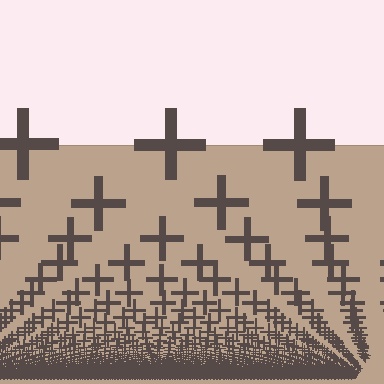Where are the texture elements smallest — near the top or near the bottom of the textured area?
Near the bottom.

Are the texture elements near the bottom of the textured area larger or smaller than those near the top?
Smaller. The gradient is inverted — elements near the bottom are smaller and denser.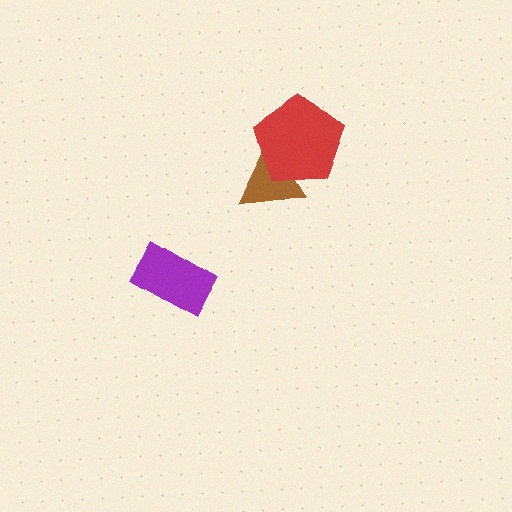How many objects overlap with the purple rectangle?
0 objects overlap with the purple rectangle.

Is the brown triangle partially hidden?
Yes, it is partially covered by another shape.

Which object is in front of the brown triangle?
The red pentagon is in front of the brown triangle.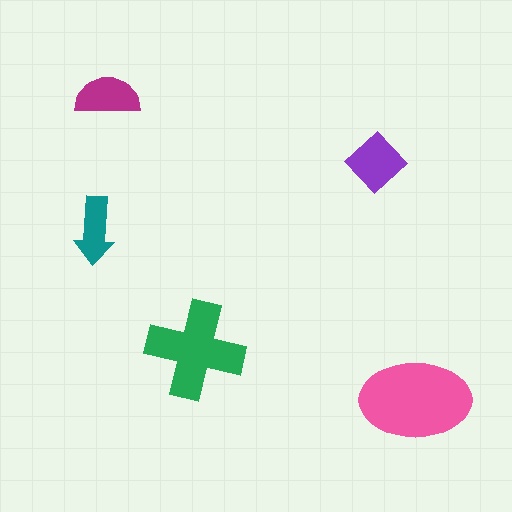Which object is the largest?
The pink ellipse.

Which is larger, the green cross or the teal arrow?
The green cross.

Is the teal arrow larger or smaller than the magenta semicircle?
Smaller.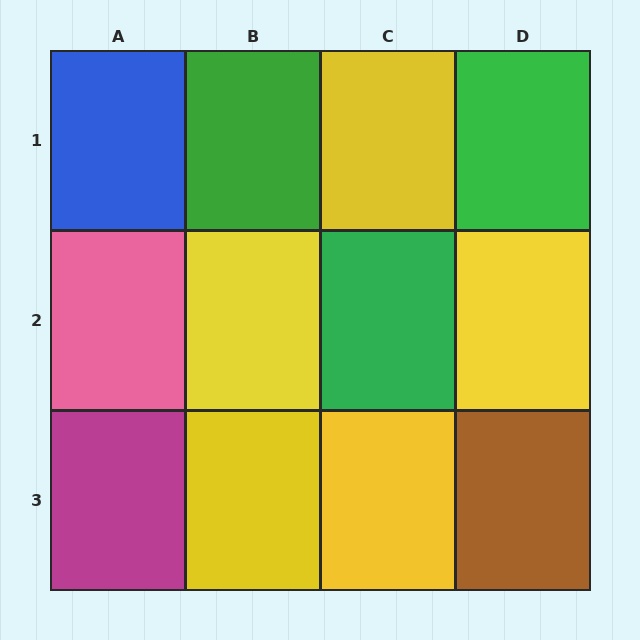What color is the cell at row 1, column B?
Green.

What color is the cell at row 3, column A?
Magenta.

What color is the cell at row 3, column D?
Brown.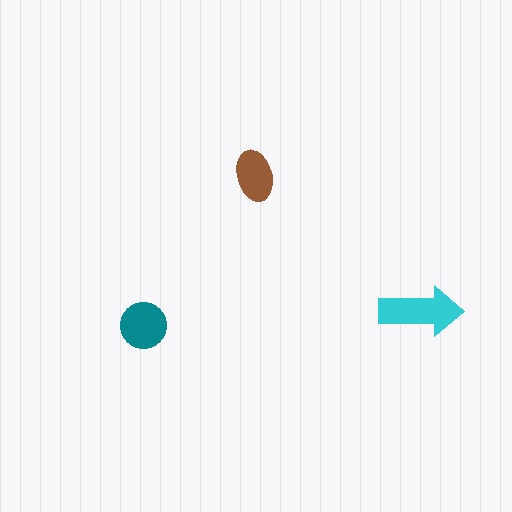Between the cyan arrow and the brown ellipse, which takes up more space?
The cyan arrow.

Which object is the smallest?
The brown ellipse.